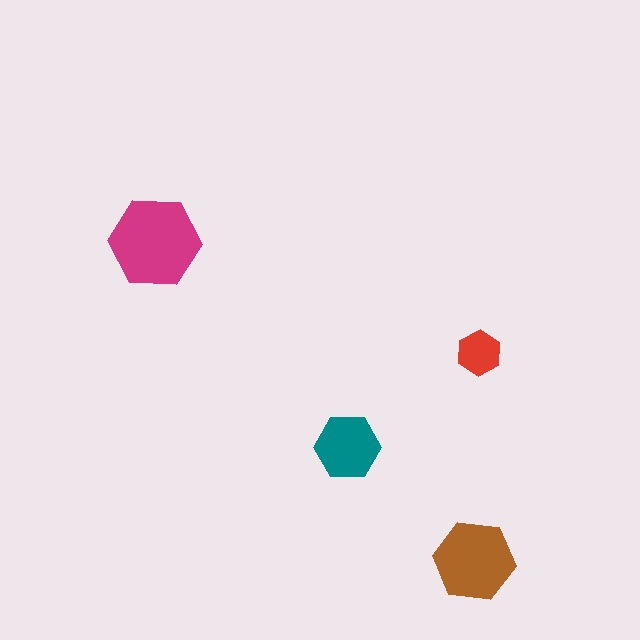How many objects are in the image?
There are 4 objects in the image.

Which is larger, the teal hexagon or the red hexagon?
The teal one.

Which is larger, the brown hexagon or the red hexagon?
The brown one.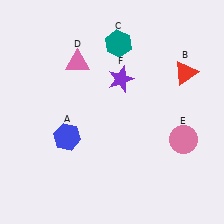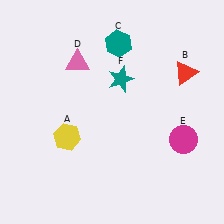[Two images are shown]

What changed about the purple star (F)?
In Image 1, F is purple. In Image 2, it changed to teal.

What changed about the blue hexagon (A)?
In Image 1, A is blue. In Image 2, it changed to yellow.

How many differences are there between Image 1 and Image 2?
There are 3 differences between the two images.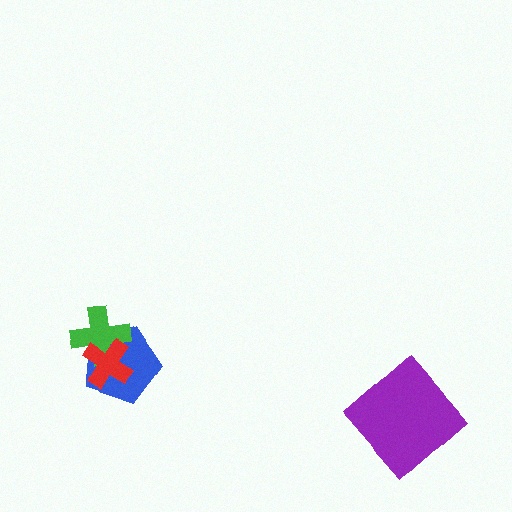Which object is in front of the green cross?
The red cross is in front of the green cross.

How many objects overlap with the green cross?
2 objects overlap with the green cross.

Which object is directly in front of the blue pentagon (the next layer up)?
The green cross is directly in front of the blue pentagon.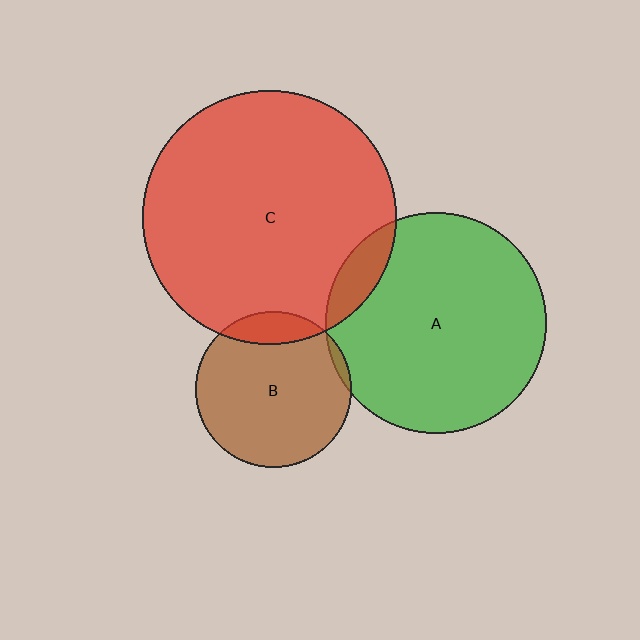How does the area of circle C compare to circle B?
Approximately 2.6 times.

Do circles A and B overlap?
Yes.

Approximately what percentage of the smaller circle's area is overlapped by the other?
Approximately 5%.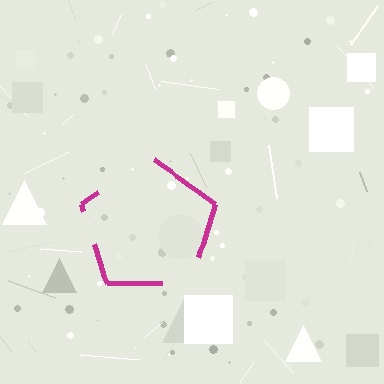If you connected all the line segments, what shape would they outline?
They would outline a pentagon.